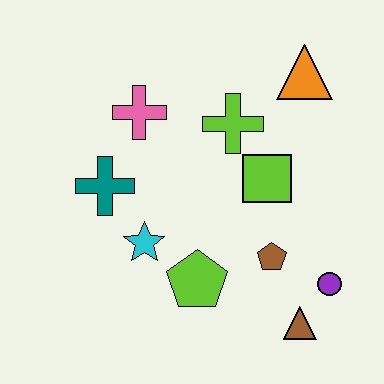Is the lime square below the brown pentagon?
No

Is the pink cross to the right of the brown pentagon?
No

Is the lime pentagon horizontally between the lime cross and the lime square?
No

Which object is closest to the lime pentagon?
The cyan star is closest to the lime pentagon.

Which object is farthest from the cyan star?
The orange triangle is farthest from the cyan star.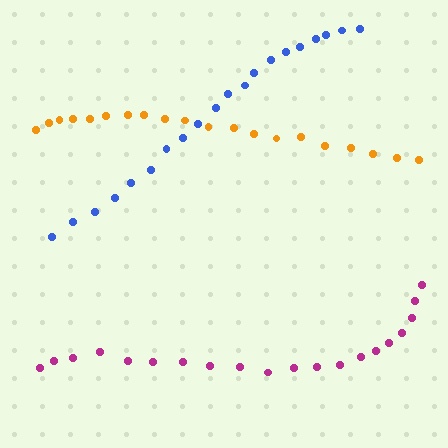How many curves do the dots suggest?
There are 3 distinct paths.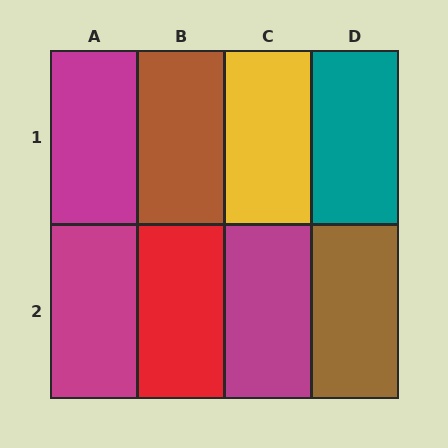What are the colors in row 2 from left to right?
Magenta, red, magenta, brown.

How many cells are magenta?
3 cells are magenta.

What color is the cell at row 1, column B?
Brown.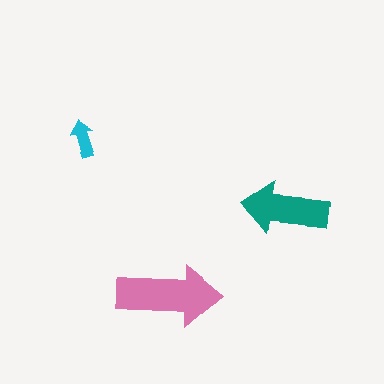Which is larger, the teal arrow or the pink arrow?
The pink one.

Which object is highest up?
The cyan arrow is topmost.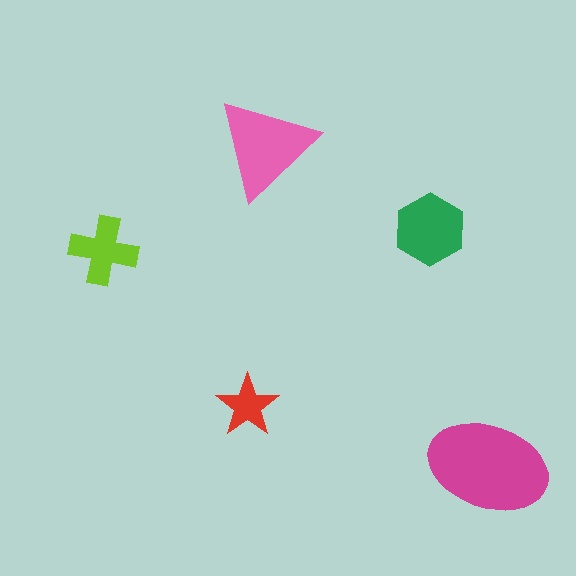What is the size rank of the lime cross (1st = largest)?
4th.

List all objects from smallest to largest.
The red star, the lime cross, the green hexagon, the pink triangle, the magenta ellipse.